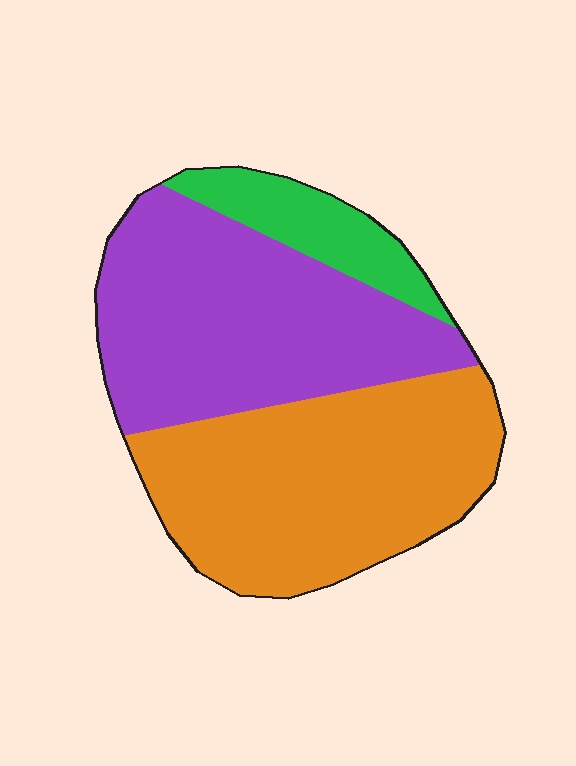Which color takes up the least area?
Green, at roughly 10%.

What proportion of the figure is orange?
Orange covers about 45% of the figure.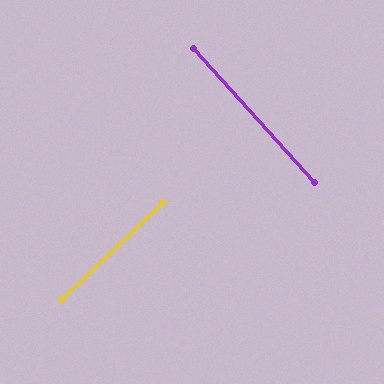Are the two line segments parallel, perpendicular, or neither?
Perpendicular — they meet at approximately 88°.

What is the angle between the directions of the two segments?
Approximately 88 degrees.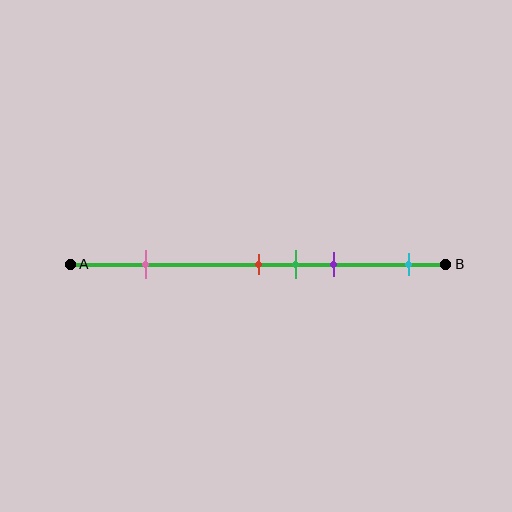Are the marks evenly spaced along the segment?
No, the marks are not evenly spaced.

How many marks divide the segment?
There are 5 marks dividing the segment.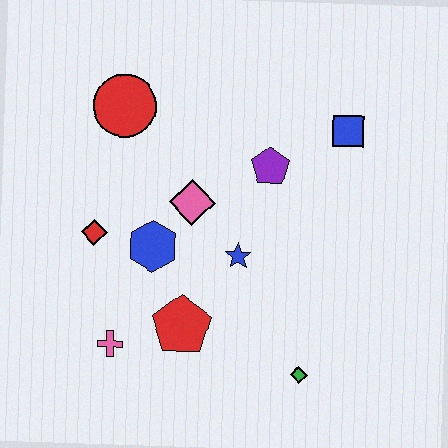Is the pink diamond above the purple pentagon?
No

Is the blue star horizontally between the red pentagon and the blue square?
Yes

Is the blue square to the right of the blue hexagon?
Yes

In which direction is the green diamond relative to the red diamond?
The green diamond is to the right of the red diamond.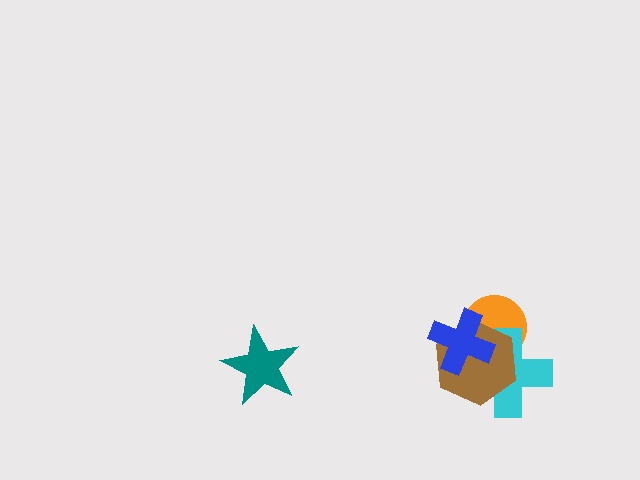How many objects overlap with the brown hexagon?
3 objects overlap with the brown hexagon.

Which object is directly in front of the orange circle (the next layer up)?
The cyan cross is directly in front of the orange circle.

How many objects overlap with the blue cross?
3 objects overlap with the blue cross.